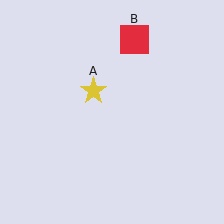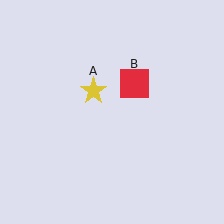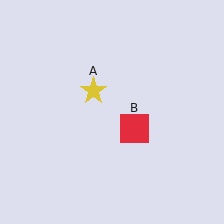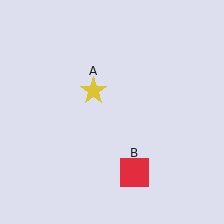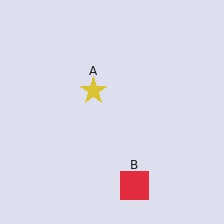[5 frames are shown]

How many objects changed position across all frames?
1 object changed position: red square (object B).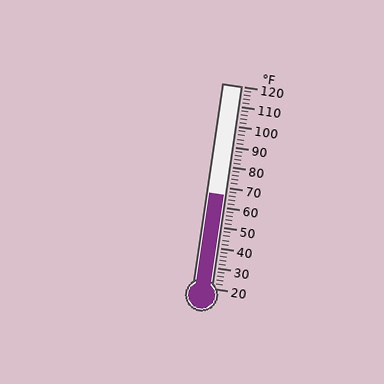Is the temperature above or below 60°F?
The temperature is above 60°F.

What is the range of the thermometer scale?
The thermometer scale ranges from 20°F to 120°F.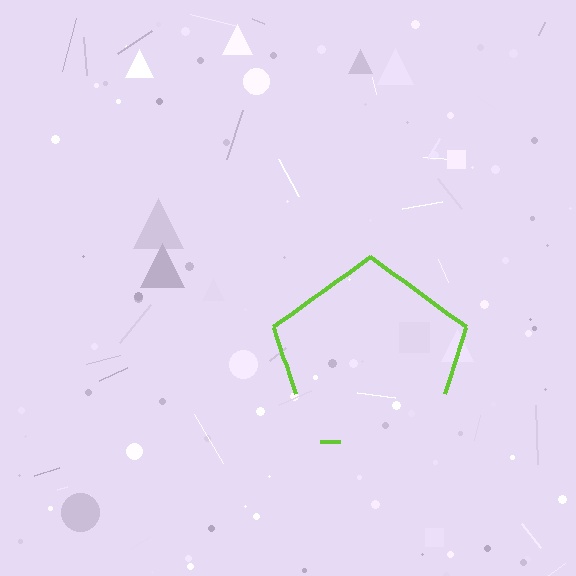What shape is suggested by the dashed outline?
The dashed outline suggests a pentagon.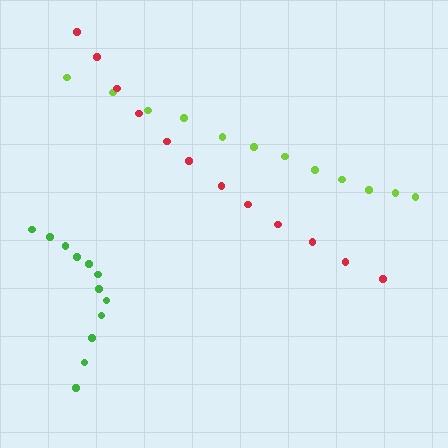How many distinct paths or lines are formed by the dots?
There are 3 distinct paths.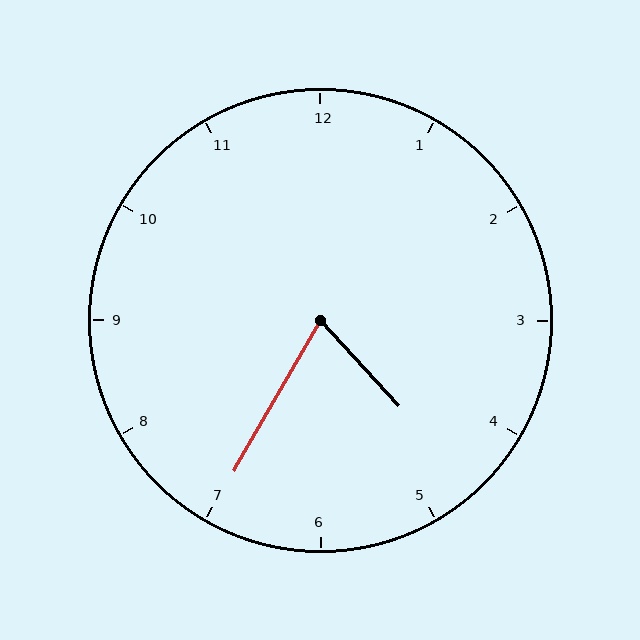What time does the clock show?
4:35.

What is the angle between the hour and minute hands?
Approximately 72 degrees.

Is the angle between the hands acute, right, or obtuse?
It is acute.